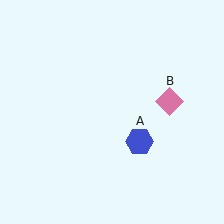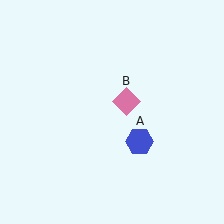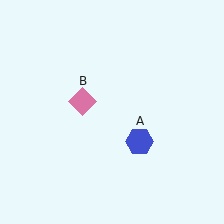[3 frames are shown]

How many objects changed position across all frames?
1 object changed position: pink diamond (object B).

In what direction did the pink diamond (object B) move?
The pink diamond (object B) moved left.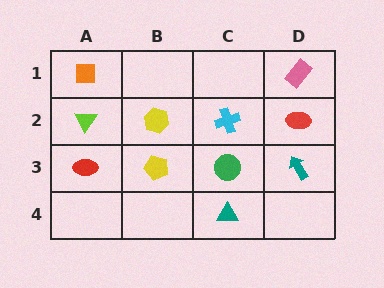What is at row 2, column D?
A red ellipse.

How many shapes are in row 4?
1 shape.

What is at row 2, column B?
A yellow hexagon.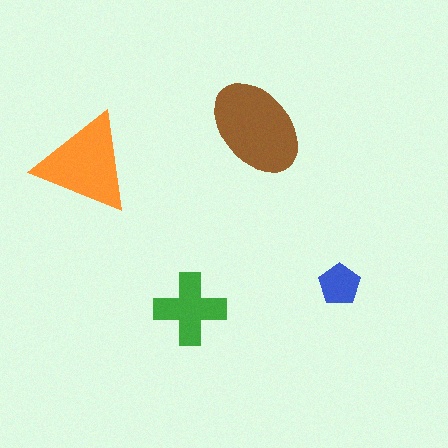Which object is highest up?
The brown ellipse is topmost.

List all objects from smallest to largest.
The blue pentagon, the green cross, the orange triangle, the brown ellipse.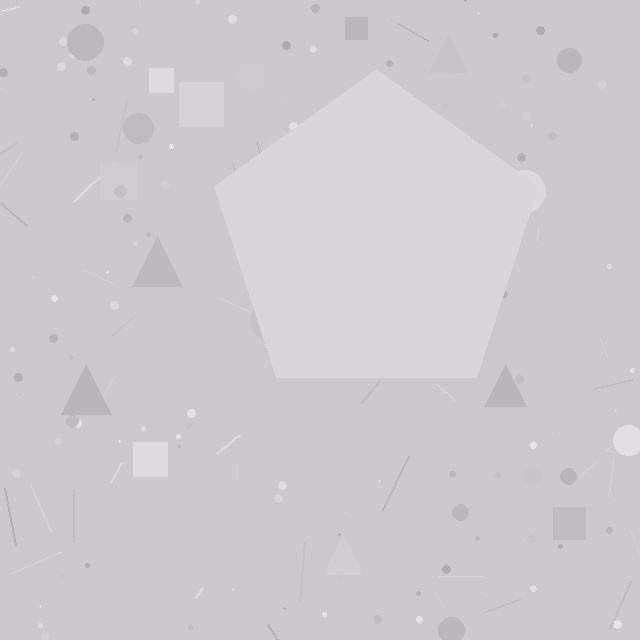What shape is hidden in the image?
A pentagon is hidden in the image.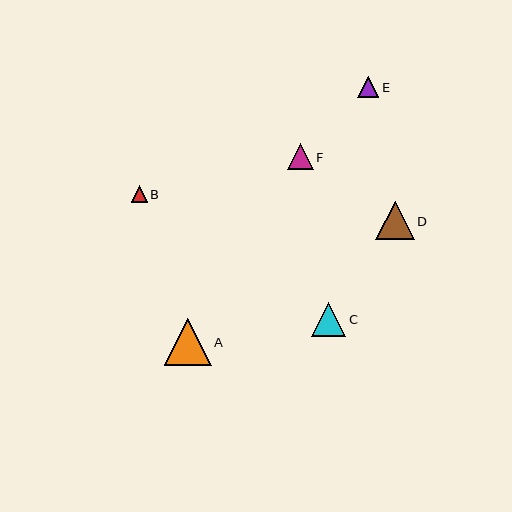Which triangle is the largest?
Triangle A is the largest with a size of approximately 47 pixels.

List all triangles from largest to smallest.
From largest to smallest: A, D, C, F, E, B.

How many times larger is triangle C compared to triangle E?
Triangle C is approximately 1.6 times the size of triangle E.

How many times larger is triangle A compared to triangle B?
Triangle A is approximately 2.9 times the size of triangle B.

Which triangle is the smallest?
Triangle B is the smallest with a size of approximately 16 pixels.